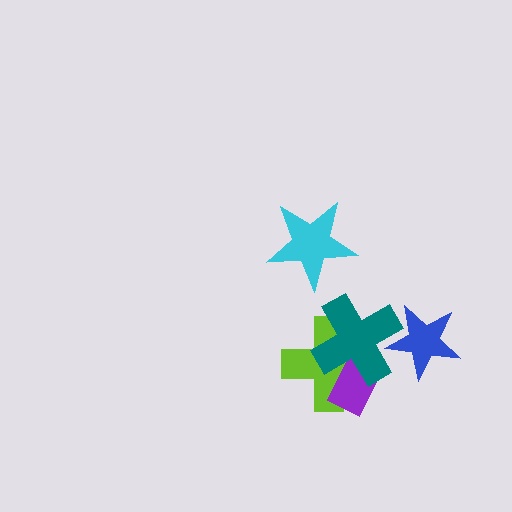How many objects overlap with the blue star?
1 object overlaps with the blue star.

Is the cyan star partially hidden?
No, no other shape covers it.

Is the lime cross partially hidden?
Yes, it is partially covered by another shape.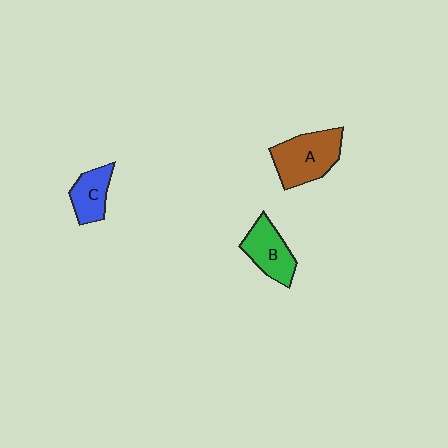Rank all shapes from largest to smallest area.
From largest to smallest: A (brown), B (green), C (blue).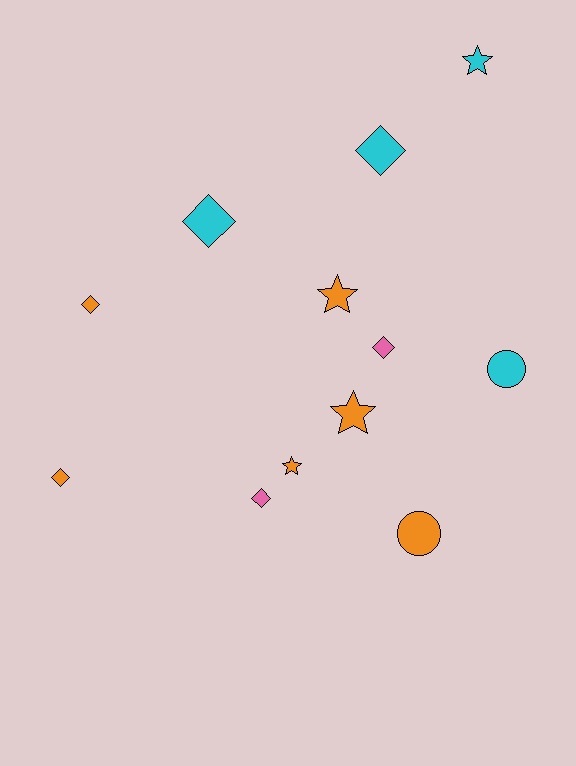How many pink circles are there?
There are no pink circles.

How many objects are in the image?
There are 12 objects.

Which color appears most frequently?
Orange, with 6 objects.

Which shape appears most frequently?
Diamond, with 6 objects.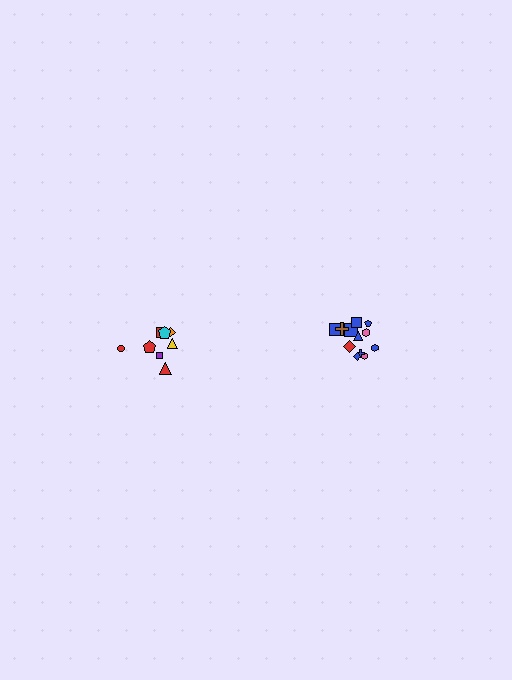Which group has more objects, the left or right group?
The right group.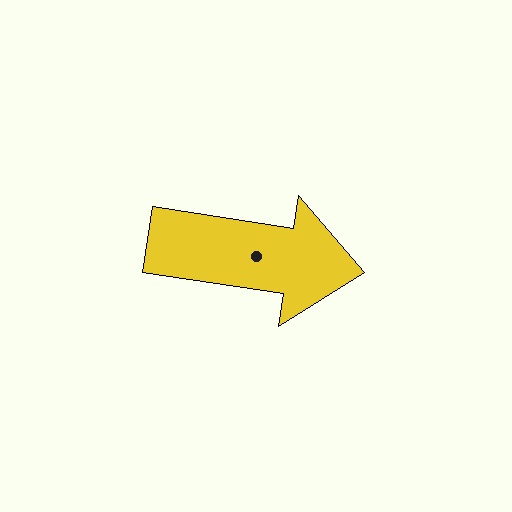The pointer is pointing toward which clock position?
Roughly 3 o'clock.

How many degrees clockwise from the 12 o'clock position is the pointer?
Approximately 99 degrees.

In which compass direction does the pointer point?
East.